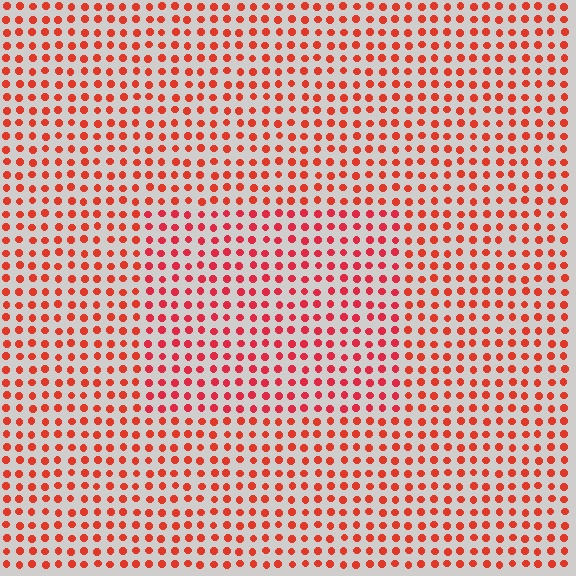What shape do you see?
I see a rectangle.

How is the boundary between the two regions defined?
The boundary is defined purely by a slight shift in hue (about 15 degrees). Spacing, size, and orientation are identical on both sides.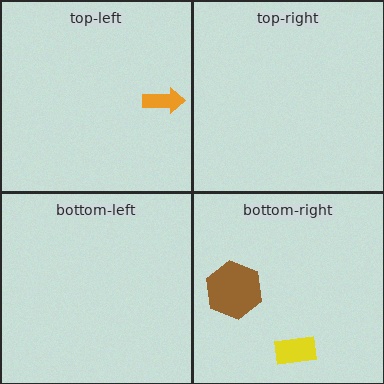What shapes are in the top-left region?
The orange arrow.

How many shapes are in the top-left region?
1.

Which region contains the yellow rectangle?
The bottom-right region.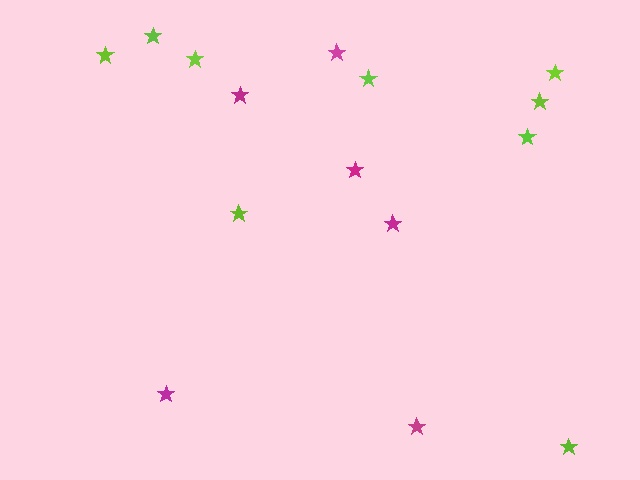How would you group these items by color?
There are 2 groups: one group of lime stars (9) and one group of magenta stars (6).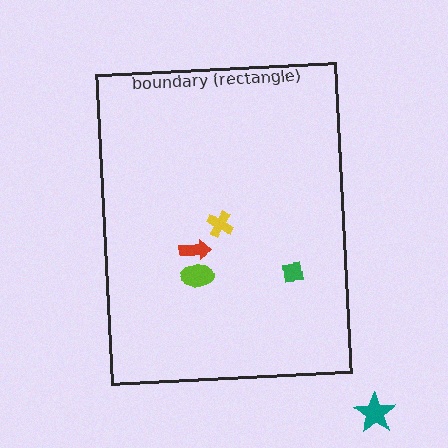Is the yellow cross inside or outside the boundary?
Inside.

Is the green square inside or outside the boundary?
Inside.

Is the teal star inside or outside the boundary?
Outside.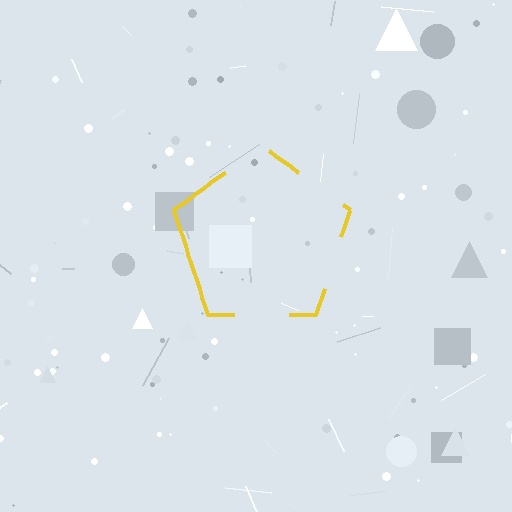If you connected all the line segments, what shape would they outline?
They would outline a pentagon.